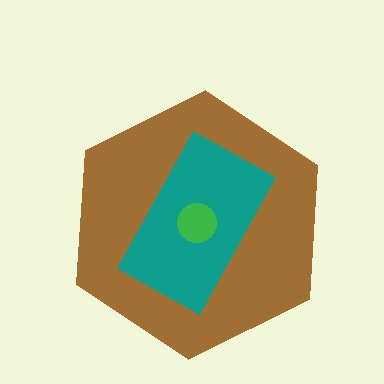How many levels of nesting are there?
3.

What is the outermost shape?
The brown hexagon.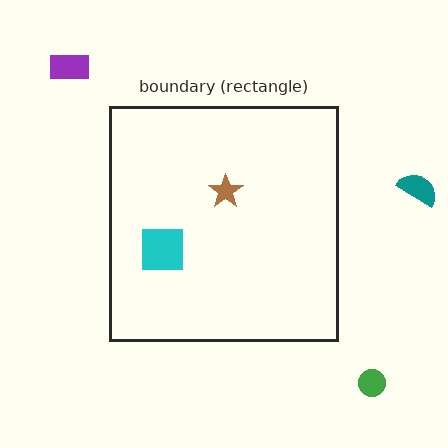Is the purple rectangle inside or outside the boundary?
Outside.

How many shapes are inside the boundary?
2 inside, 3 outside.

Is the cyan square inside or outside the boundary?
Inside.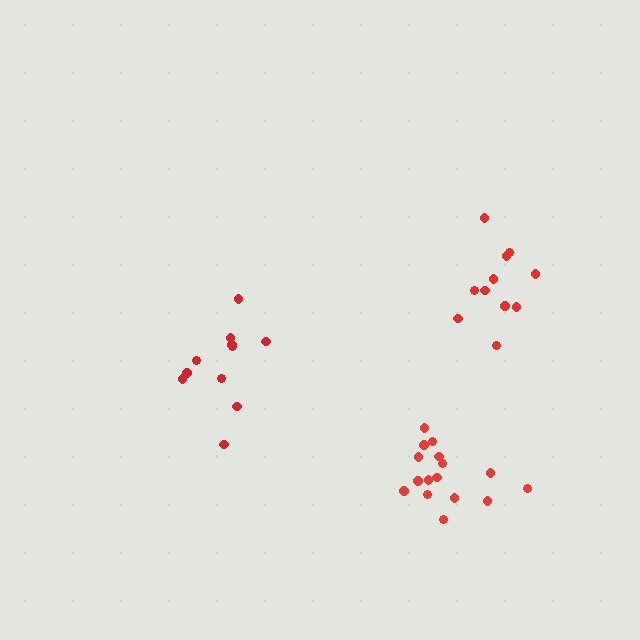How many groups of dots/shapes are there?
There are 3 groups.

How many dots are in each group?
Group 1: 16 dots, Group 2: 11 dots, Group 3: 11 dots (38 total).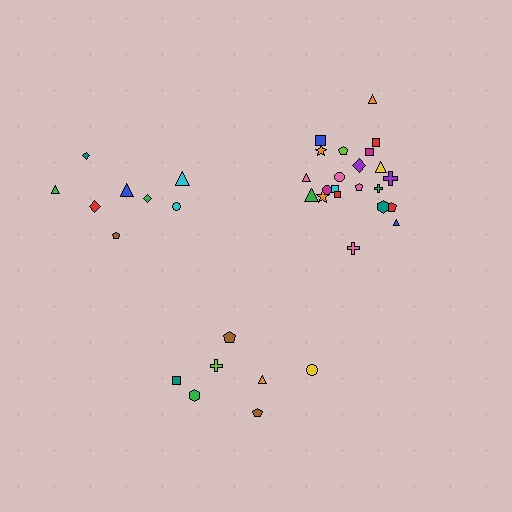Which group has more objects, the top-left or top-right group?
The top-right group.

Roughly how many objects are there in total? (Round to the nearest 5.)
Roughly 35 objects in total.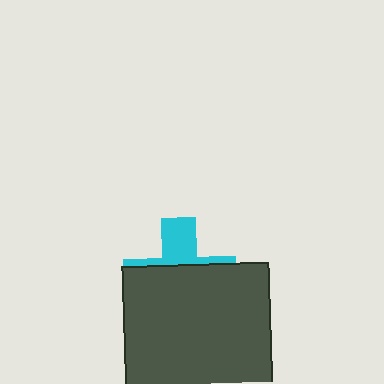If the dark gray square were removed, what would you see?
You would see the complete cyan cross.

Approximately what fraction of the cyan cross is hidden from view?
Roughly 68% of the cyan cross is hidden behind the dark gray square.